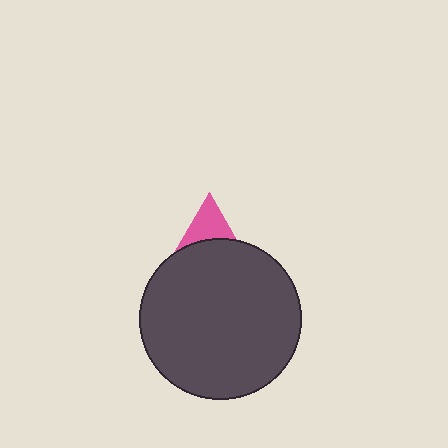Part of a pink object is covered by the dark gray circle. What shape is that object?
It is a triangle.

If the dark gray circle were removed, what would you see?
You would see the complete pink triangle.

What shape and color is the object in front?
The object in front is a dark gray circle.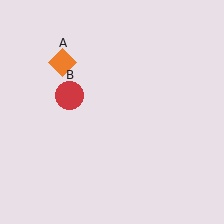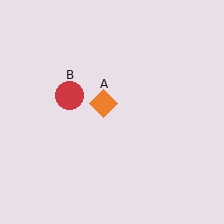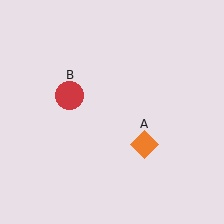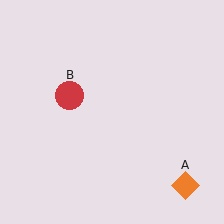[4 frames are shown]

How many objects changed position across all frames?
1 object changed position: orange diamond (object A).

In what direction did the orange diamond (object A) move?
The orange diamond (object A) moved down and to the right.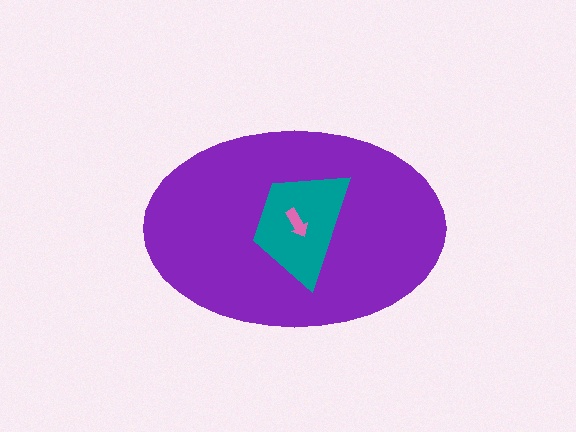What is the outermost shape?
The purple ellipse.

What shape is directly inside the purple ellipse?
The teal trapezoid.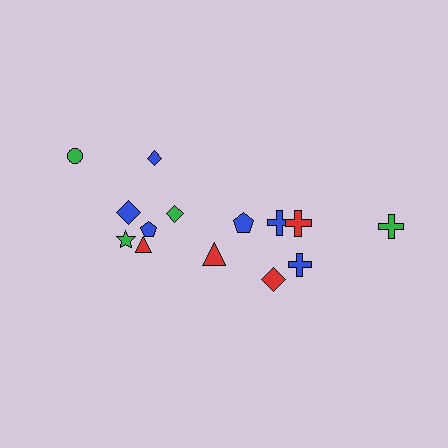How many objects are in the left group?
There are 8 objects.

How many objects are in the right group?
There are 6 objects.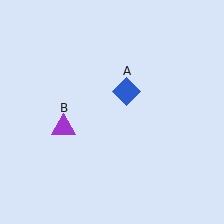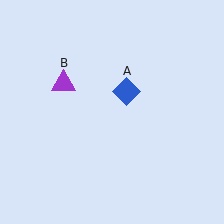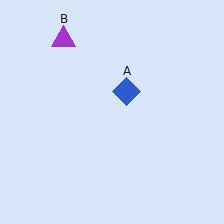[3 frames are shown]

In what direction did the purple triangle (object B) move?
The purple triangle (object B) moved up.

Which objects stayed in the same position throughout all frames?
Blue diamond (object A) remained stationary.